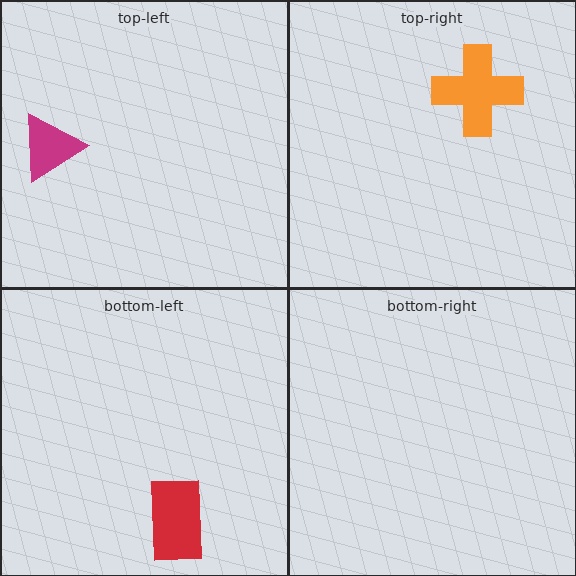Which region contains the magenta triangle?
The top-left region.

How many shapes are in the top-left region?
1.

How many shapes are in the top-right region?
1.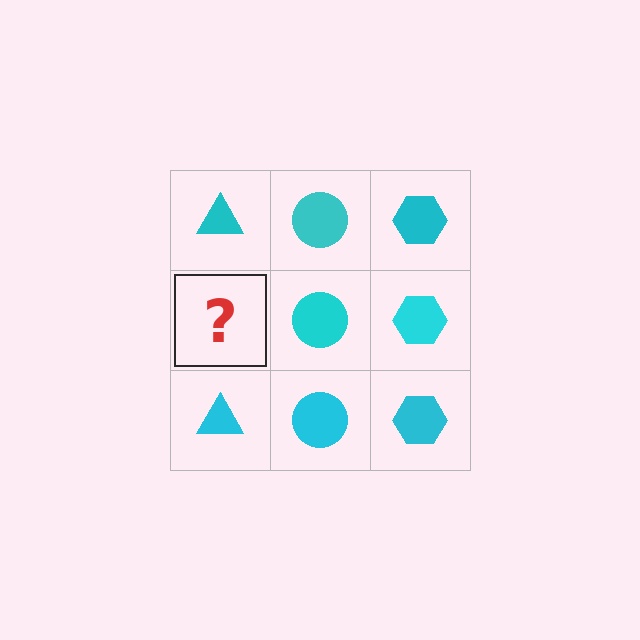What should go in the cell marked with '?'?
The missing cell should contain a cyan triangle.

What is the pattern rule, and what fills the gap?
The rule is that each column has a consistent shape. The gap should be filled with a cyan triangle.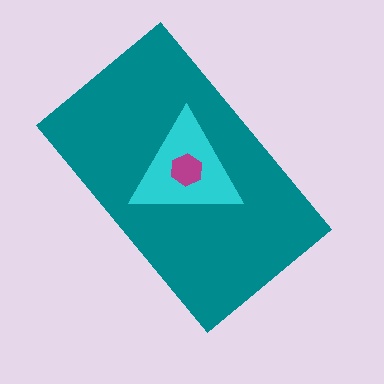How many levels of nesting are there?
3.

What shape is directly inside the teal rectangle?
The cyan triangle.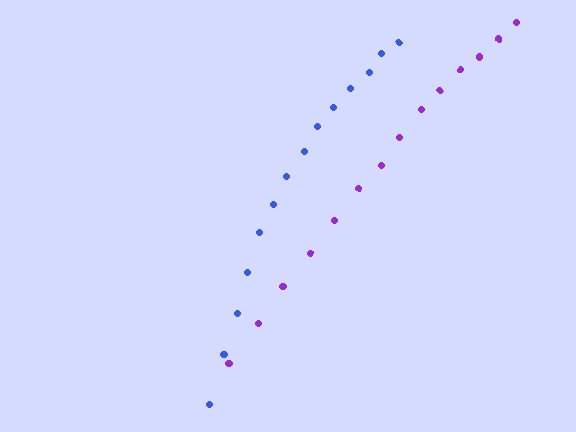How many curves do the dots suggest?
There are 2 distinct paths.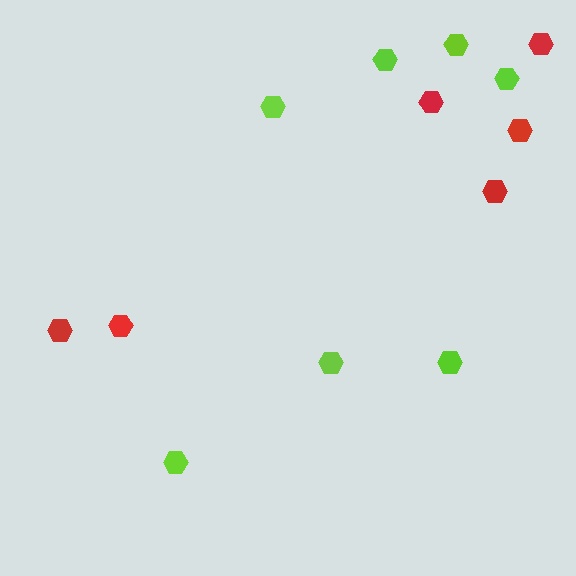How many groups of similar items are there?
There are 2 groups: one group of lime hexagons (7) and one group of red hexagons (6).